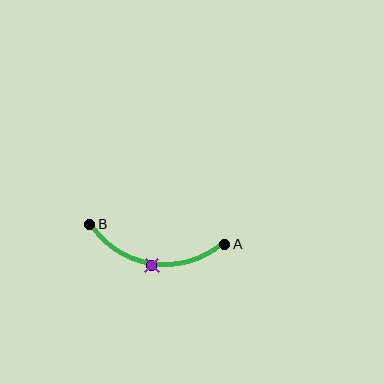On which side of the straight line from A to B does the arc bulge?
The arc bulges below the straight line connecting A and B.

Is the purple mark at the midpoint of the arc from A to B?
Yes. The purple mark lies on the arc at equal arc-length from both A and B — it is the arc midpoint.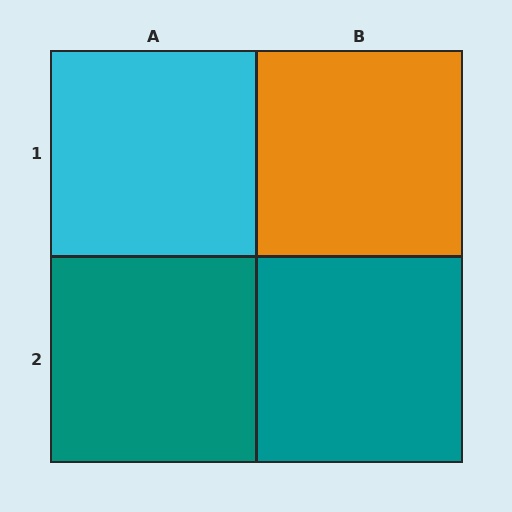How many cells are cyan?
1 cell is cyan.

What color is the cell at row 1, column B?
Orange.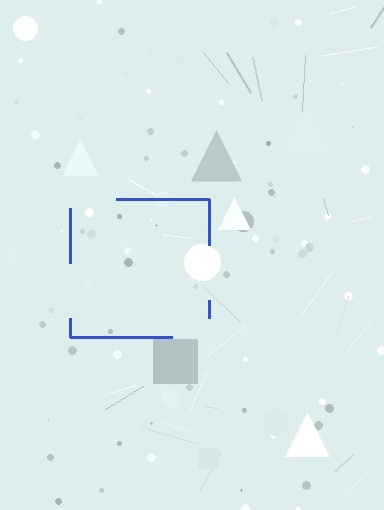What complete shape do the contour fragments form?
The contour fragments form a square.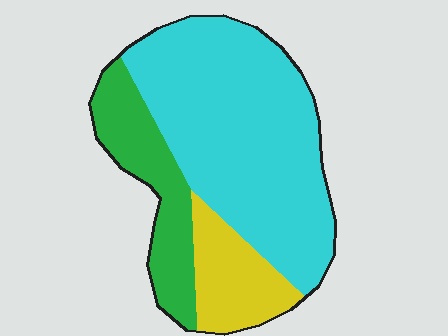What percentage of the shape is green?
Green covers about 20% of the shape.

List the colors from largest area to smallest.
From largest to smallest: cyan, green, yellow.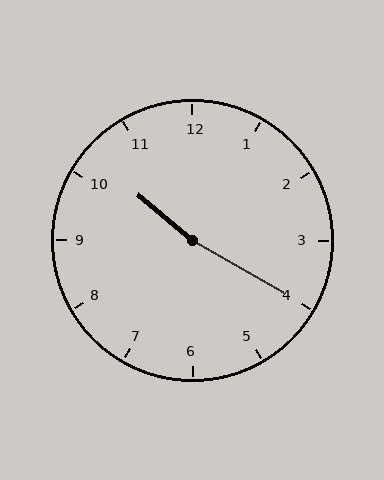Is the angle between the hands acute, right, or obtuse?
It is obtuse.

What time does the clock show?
10:20.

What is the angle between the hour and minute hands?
Approximately 170 degrees.